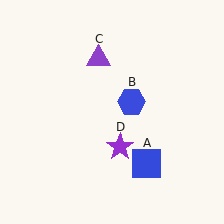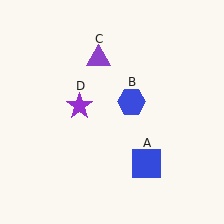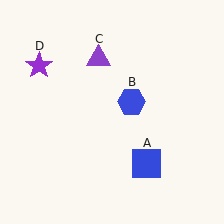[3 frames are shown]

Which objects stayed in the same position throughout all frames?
Blue square (object A) and blue hexagon (object B) and purple triangle (object C) remained stationary.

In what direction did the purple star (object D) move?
The purple star (object D) moved up and to the left.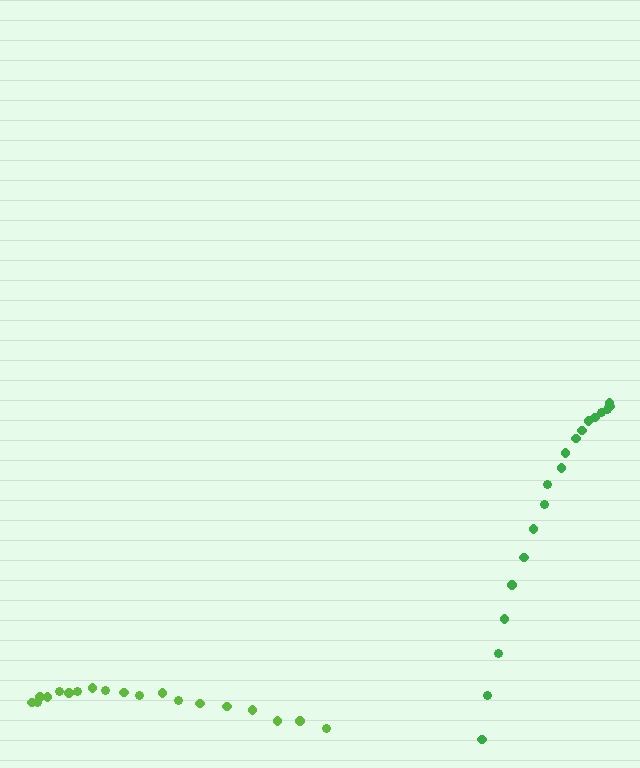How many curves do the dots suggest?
There are 2 distinct paths.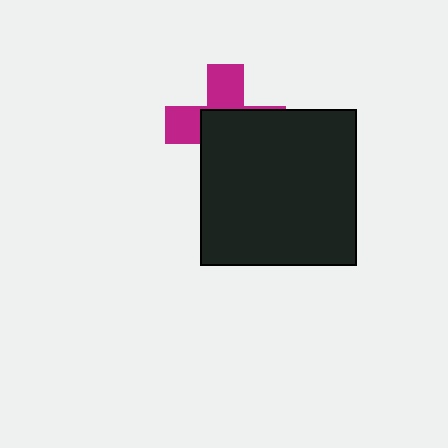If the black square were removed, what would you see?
You would see the complete magenta cross.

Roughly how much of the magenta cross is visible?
A small part of it is visible (roughly 42%).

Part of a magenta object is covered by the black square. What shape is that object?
It is a cross.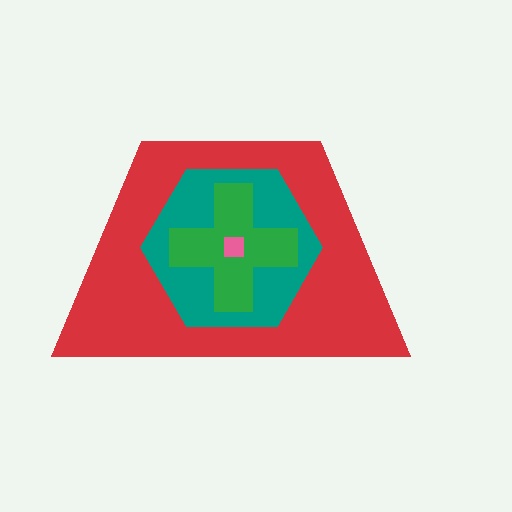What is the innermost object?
The pink square.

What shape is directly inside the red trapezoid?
The teal hexagon.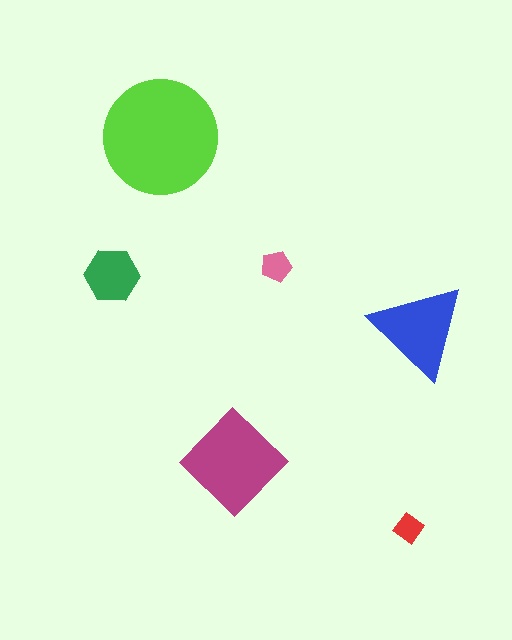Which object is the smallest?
The red diamond.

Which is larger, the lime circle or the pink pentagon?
The lime circle.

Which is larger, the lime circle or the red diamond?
The lime circle.